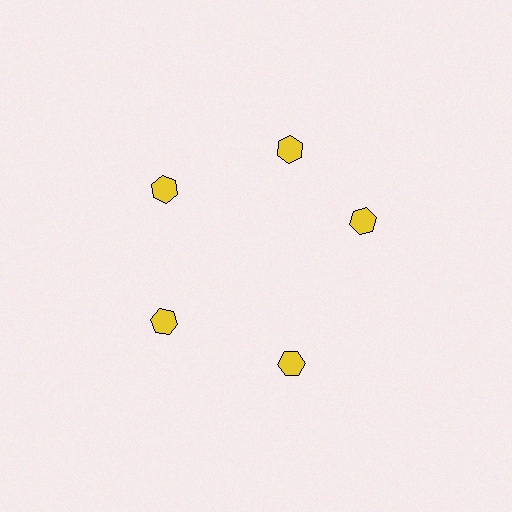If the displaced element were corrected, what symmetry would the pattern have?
It would have 5-fold rotational symmetry — the pattern would map onto itself every 72 degrees.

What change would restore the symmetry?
The symmetry would be restored by rotating it back into even spacing with its neighbors so that all 5 hexagons sit at equal angles and equal distance from the center.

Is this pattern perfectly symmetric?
No. The 5 yellow hexagons are arranged in a ring, but one element near the 3 o'clock position is rotated out of alignment along the ring, breaking the 5-fold rotational symmetry.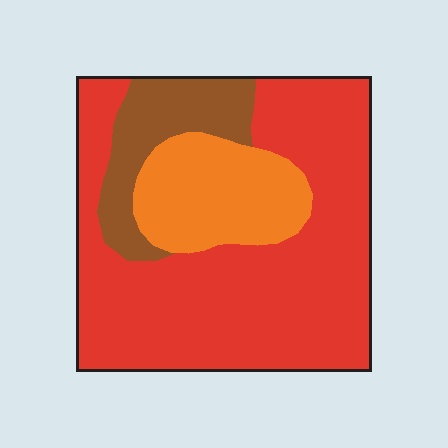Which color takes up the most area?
Red, at roughly 65%.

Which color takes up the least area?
Brown, at roughly 15%.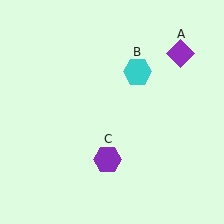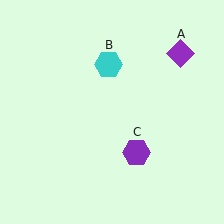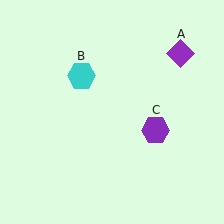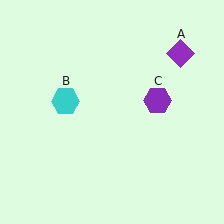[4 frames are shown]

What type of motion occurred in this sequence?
The cyan hexagon (object B), purple hexagon (object C) rotated counterclockwise around the center of the scene.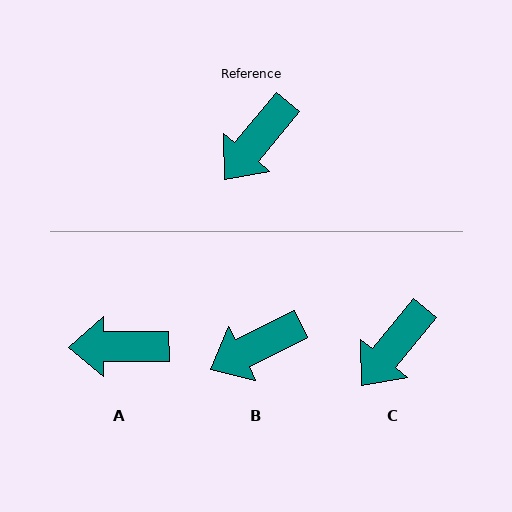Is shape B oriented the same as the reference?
No, it is off by about 24 degrees.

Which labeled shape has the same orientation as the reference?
C.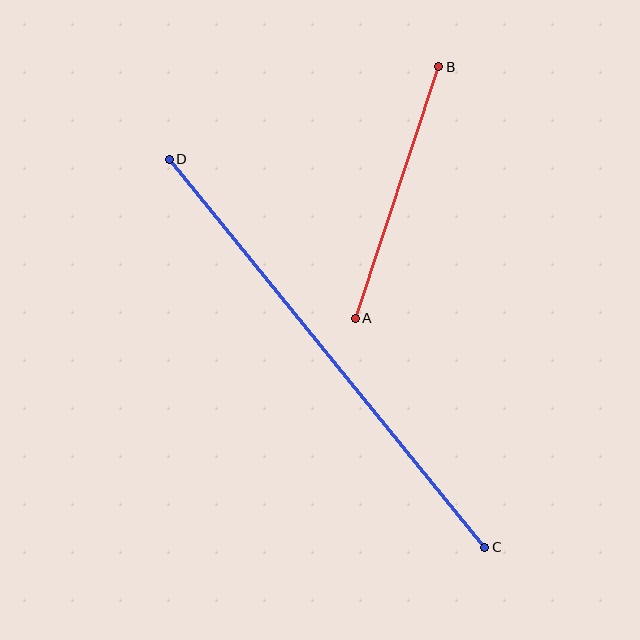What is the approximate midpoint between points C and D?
The midpoint is at approximately (327, 353) pixels.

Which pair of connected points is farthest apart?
Points C and D are farthest apart.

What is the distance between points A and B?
The distance is approximately 265 pixels.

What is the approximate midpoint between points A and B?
The midpoint is at approximately (397, 192) pixels.